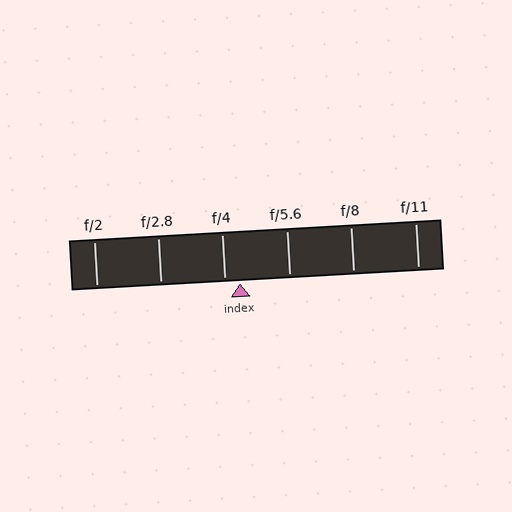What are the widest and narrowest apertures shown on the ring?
The widest aperture shown is f/2 and the narrowest is f/11.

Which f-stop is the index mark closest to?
The index mark is closest to f/4.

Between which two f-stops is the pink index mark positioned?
The index mark is between f/4 and f/5.6.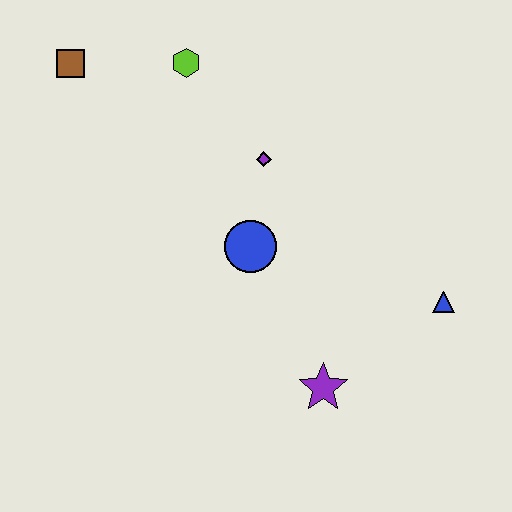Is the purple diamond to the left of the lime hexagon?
No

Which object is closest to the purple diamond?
The blue circle is closest to the purple diamond.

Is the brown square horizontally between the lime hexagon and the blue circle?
No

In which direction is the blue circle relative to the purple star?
The blue circle is above the purple star.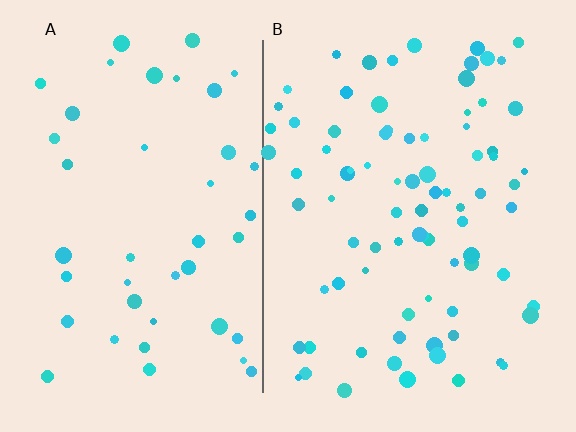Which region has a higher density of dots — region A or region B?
B (the right).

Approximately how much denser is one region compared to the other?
Approximately 1.9× — region B over region A.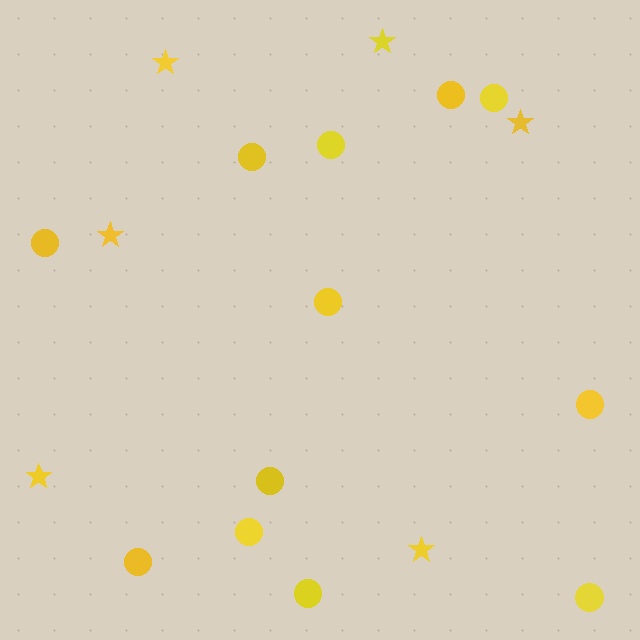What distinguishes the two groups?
There are 2 groups: one group of circles (12) and one group of stars (6).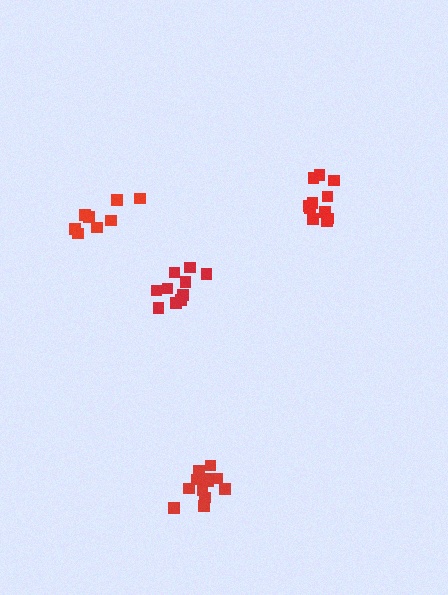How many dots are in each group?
Group 1: 8 dots, Group 2: 11 dots, Group 3: 10 dots, Group 4: 12 dots (41 total).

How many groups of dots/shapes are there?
There are 4 groups.